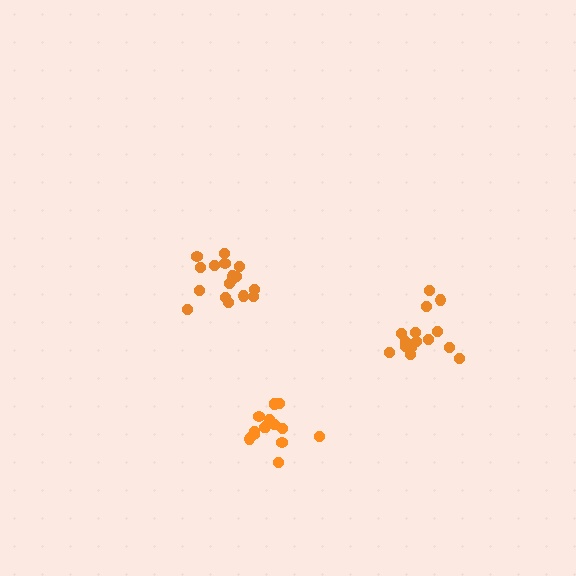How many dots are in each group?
Group 1: 15 dots, Group 2: 18 dots, Group 3: 15 dots (48 total).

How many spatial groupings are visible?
There are 3 spatial groupings.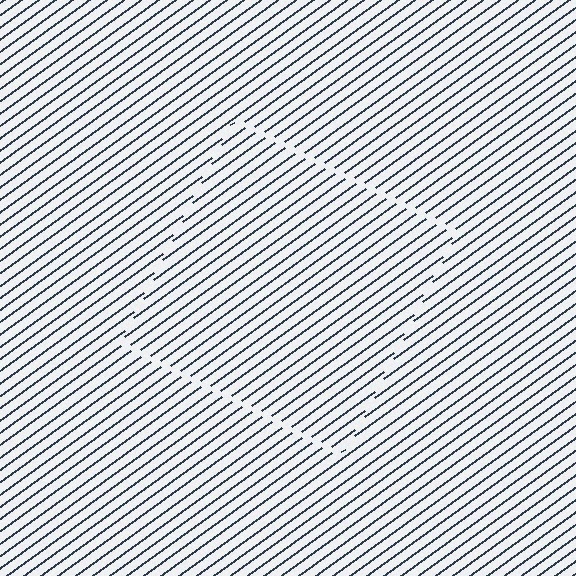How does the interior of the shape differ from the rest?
The interior of the shape contains the same grating, shifted by half a period — the contour is defined by the phase discontinuity where line-ends from the inner and outer gratings abut.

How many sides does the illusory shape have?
4 sides — the line-ends trace a square.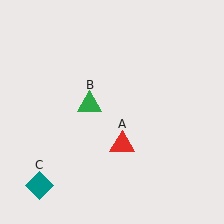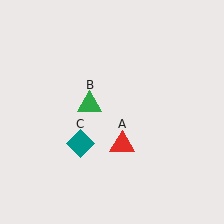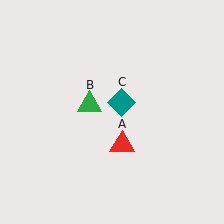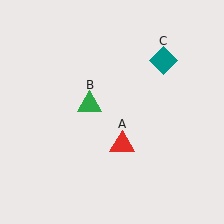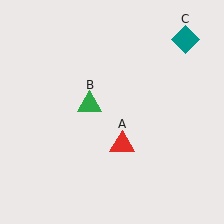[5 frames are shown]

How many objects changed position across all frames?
1 object changed position: teal diamond (object C).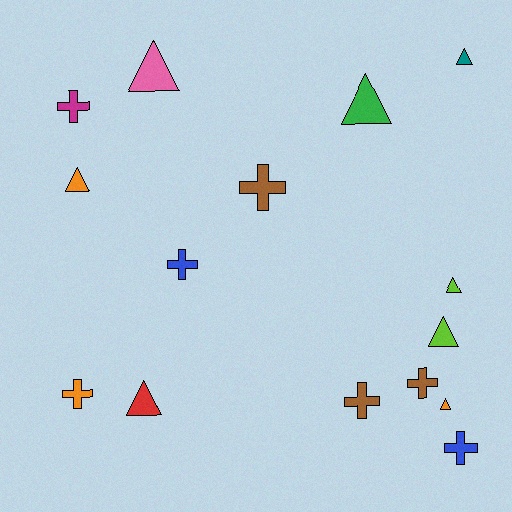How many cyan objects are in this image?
There are no cyan objects.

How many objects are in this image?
There are 15 objects.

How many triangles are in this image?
There are 8 triangles.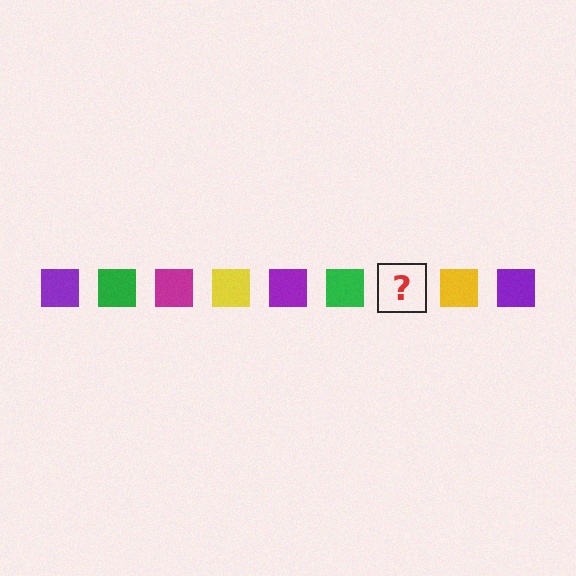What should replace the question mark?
The question mark should be replaced with a magenta square.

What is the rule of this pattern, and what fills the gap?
The rule is that the pattern cycles through purple, green, magenta, yellow squares. The gap should be filled with a magenta square.